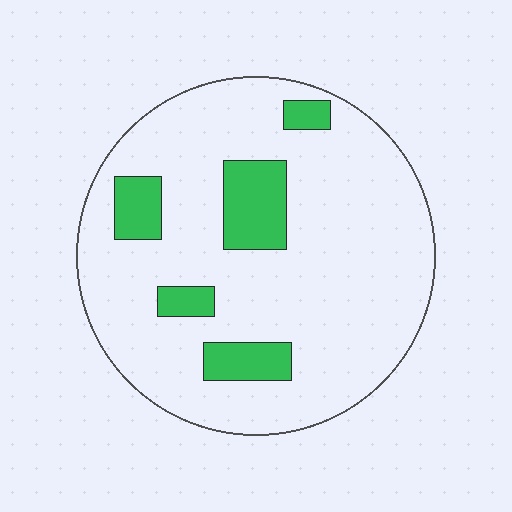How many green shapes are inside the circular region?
5.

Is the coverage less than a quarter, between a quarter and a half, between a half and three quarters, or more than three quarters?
Less than a quarter.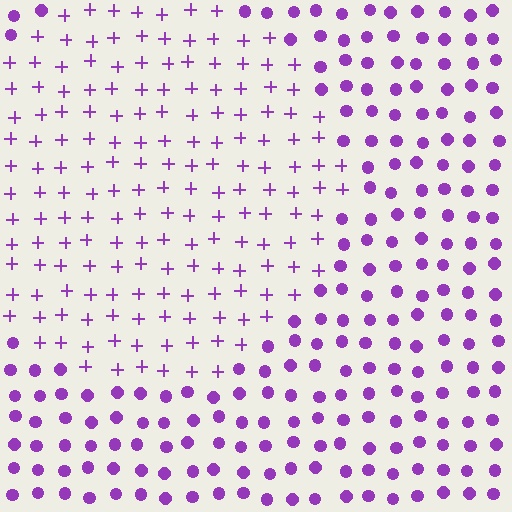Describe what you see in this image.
The image is filled with small purple elements arranged in a uniform grid. A circle-shaped region contains plus signs, while the surrounding area contains circles. The boundary is defined purely by the change in element shape.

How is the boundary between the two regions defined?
The boundary is defined by a change in element shape: plus signs inside vs. circles outside. All elements share the same color and spacing.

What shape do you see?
I see a circle.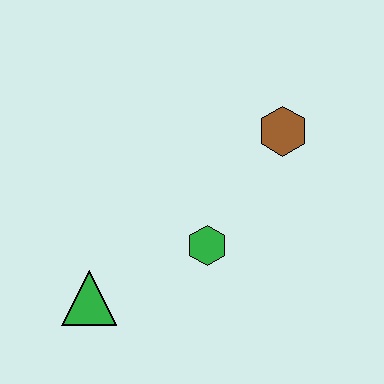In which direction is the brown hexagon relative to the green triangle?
The brown hexagon is to the right of the green triangle.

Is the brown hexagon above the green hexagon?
Yes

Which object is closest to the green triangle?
The green hexagon is closest to the green triangle.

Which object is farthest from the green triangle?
The brown hexagon is farthest from the green triangle.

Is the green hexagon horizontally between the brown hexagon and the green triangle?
Yes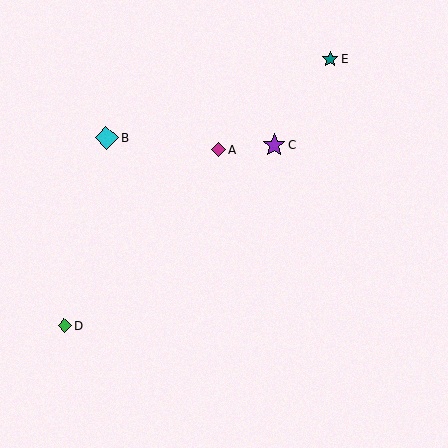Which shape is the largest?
The cyan diamond (labeled B) is the largest.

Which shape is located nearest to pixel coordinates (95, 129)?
The cyan diamond (labeled B) at (106, 137) is nearest to that location.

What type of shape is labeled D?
Shape D is a green diamond.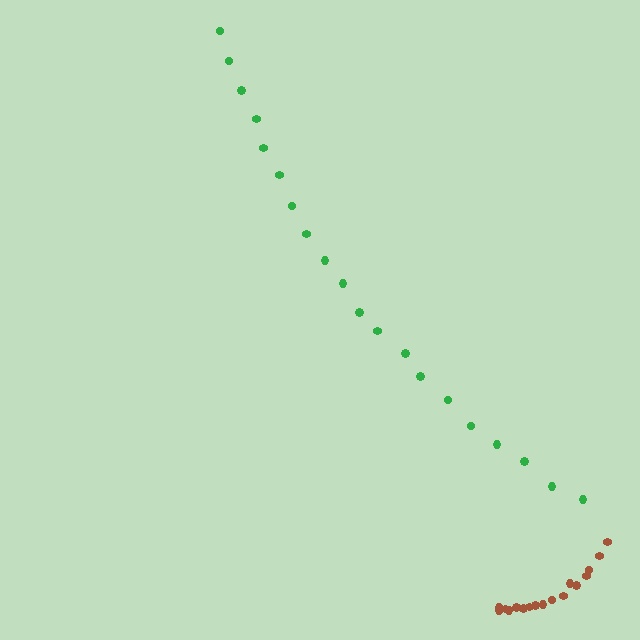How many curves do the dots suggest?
There are 2 distinct paths.